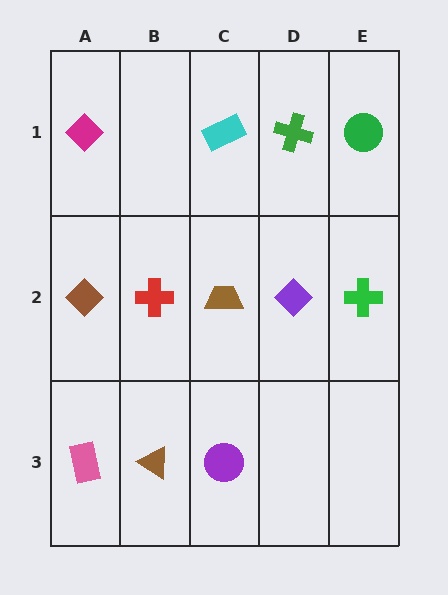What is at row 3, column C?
A purple circle.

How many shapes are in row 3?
3 shapes.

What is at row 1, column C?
A cyan rectangle.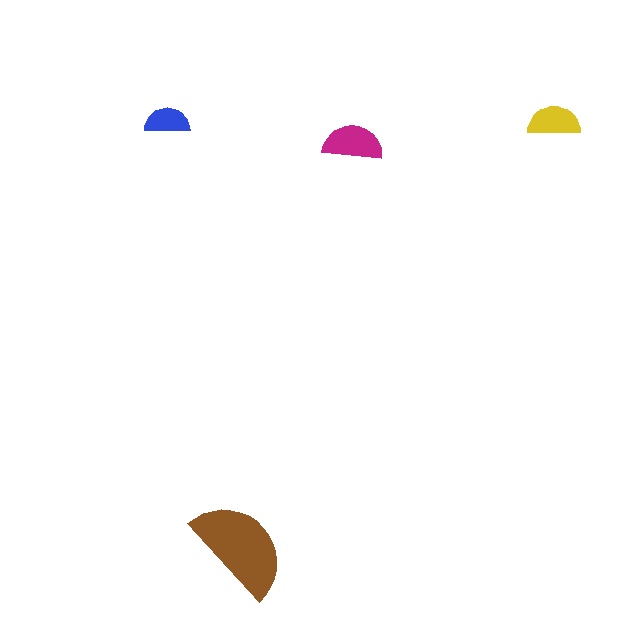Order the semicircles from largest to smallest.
the brown one, the magenta one, the yellow one, the blue one.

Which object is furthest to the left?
The blue semicircle is leftmost.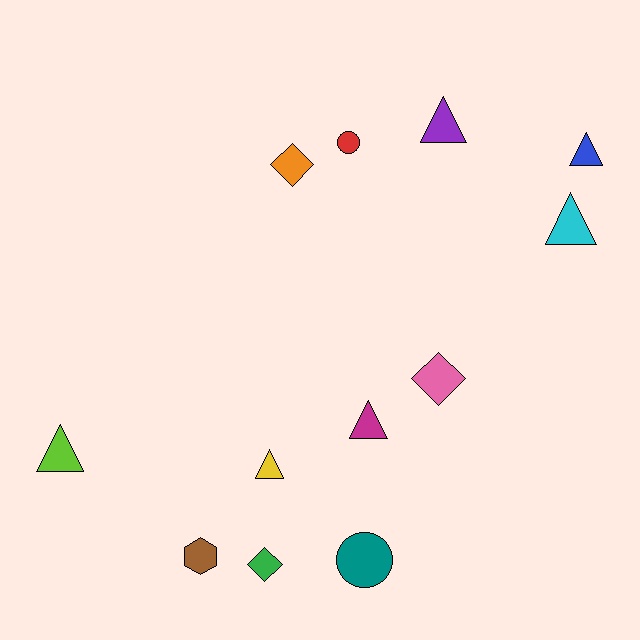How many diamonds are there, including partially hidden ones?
There are 3 diamonds.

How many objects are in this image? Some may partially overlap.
There are 12 objects.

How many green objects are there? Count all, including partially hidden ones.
There is 1 green object.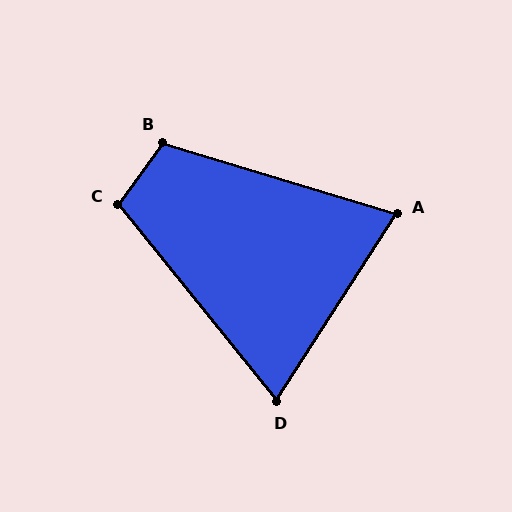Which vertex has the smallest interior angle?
D, at approximately 72 degrees.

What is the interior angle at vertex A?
Approximately 74 degrees (acute).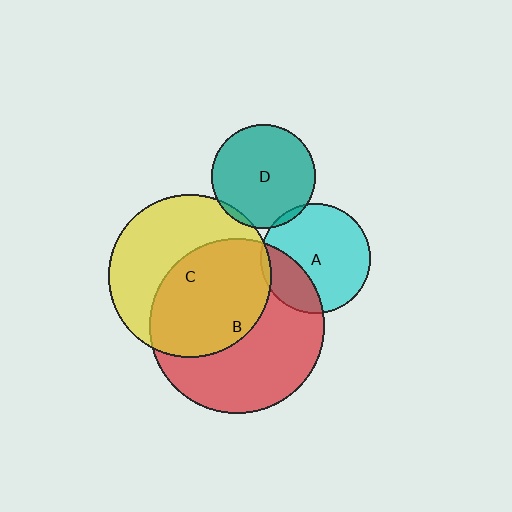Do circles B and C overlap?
Yes.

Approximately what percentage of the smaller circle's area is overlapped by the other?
Approximately 55%.